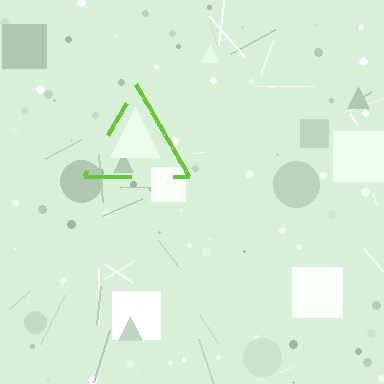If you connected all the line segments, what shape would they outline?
They would outline a triangle.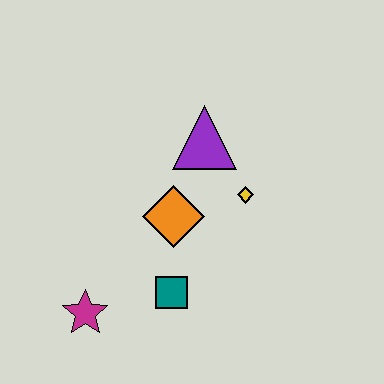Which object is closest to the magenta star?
The teal square is closest to the magenta star.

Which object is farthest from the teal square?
The purple triangle is farthest from the teal square.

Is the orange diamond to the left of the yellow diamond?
Yes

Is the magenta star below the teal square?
Yes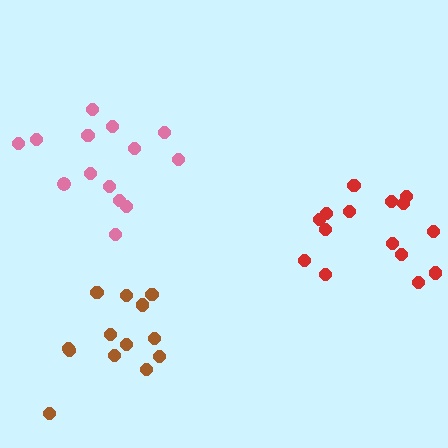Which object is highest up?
The pink cluster is topmost.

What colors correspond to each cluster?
The clusters are colored: red, pink, brown.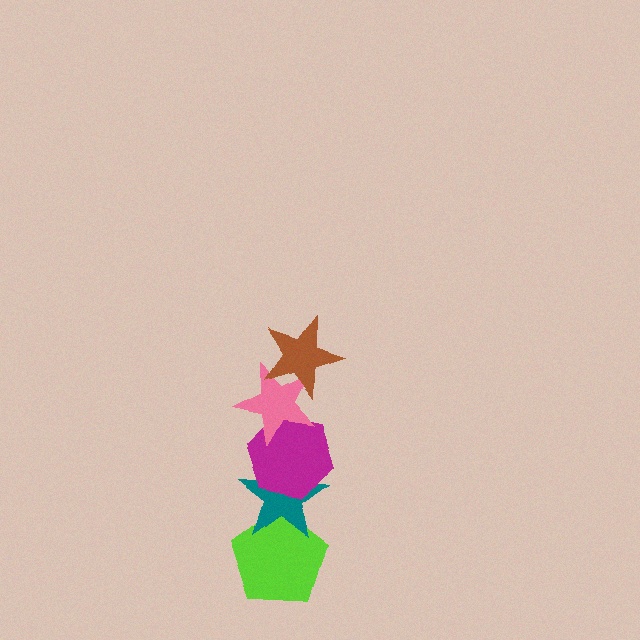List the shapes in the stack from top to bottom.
From top to bottom: the brown star, the pink star, the magenta hexagon, the teal star, the lime pentagon.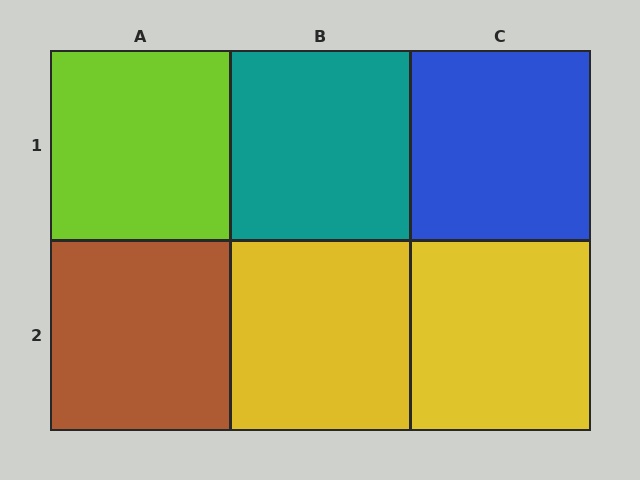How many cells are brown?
1 cell is brown.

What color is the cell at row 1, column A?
Lime.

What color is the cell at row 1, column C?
Blue.